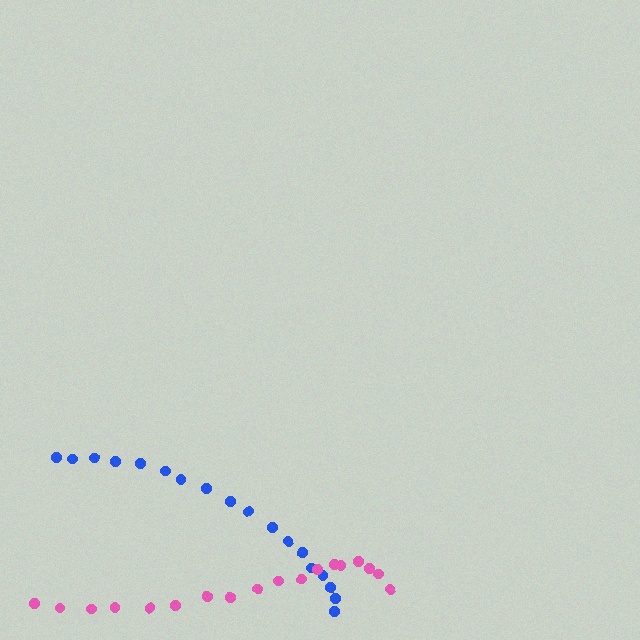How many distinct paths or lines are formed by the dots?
There are 2 distinct paths.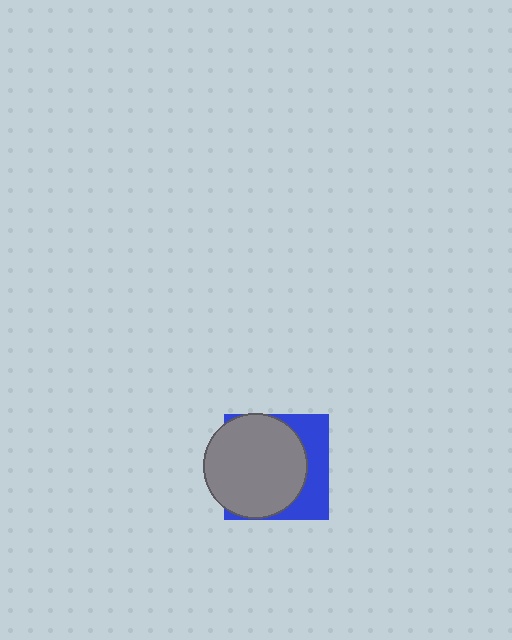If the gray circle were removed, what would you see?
You would see the complete blue square.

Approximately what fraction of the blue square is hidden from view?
Roughly 67% of the blue square is hidden behind the gray circle.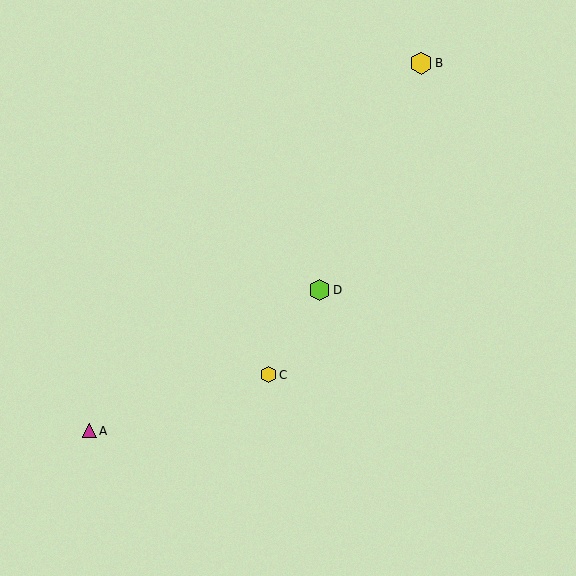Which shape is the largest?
The yellow hexagon (labeled B) is the largest.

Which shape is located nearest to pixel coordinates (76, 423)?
The magenta triangle (labeled A) at (90, 431) is nearest to that location.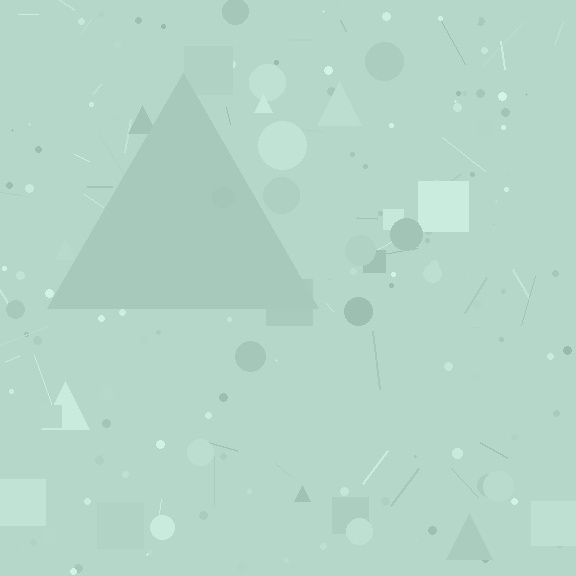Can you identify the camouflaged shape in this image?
The camouflaged shape is a triangle.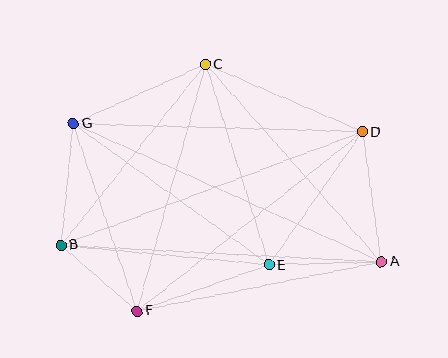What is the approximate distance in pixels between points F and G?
The distance between F and G is approximately 198 pixels.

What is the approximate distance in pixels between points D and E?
The distance between D and E is approximately 163 pixels.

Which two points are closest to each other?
Points B and F are closest to each other.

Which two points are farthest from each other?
Points A and G are farthest from each other.